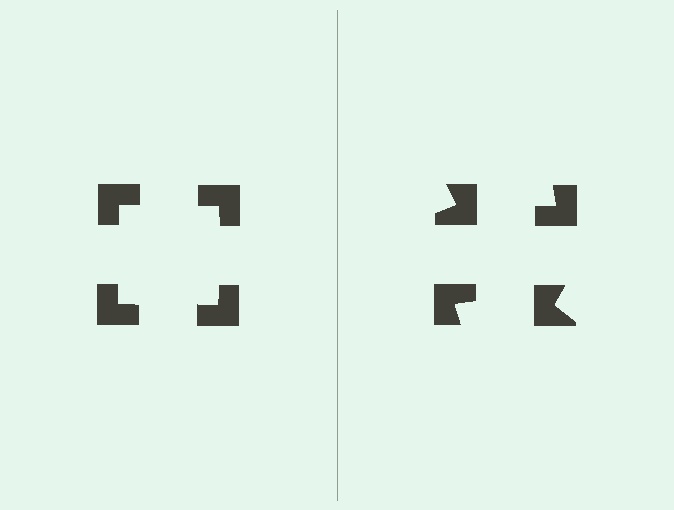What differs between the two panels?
The notched squares are positioned identically on both sides; only the wedge orientations differ. On the left they align to a square; on the right they are misaligned.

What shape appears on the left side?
An illusory square.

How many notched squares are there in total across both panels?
8 — 4 on each side.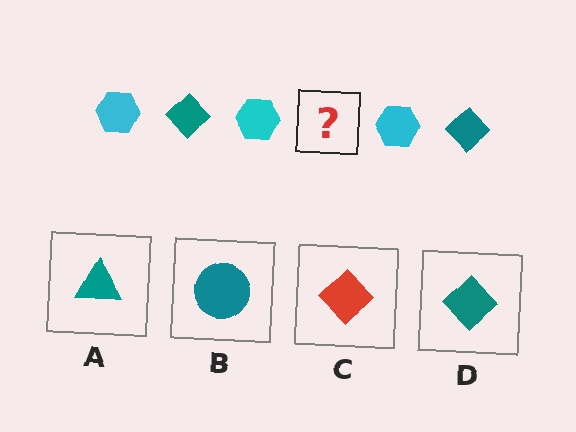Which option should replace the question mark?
Option D.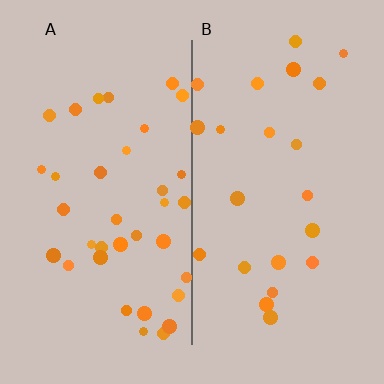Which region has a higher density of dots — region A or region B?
A (the left).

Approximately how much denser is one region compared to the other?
Approximately 1.6× — region A over region B.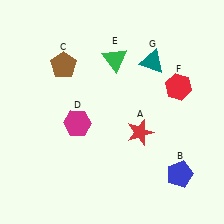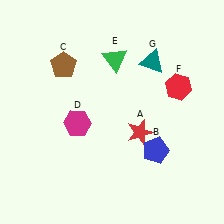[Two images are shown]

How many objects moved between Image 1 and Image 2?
1 object moved between the two images.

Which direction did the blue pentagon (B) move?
The blue pentagon (B) moved left.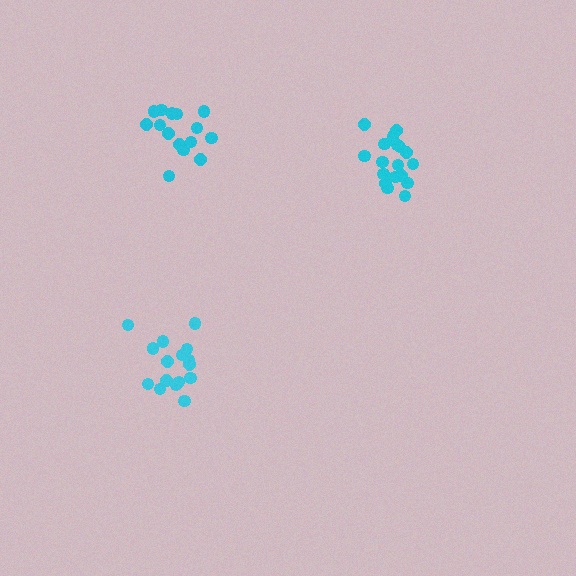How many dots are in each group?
Group 1: 17 dots, Group 2: 18 dots, Group 3: 15 dots (50 total).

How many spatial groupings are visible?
There are 3 spatial groupings.